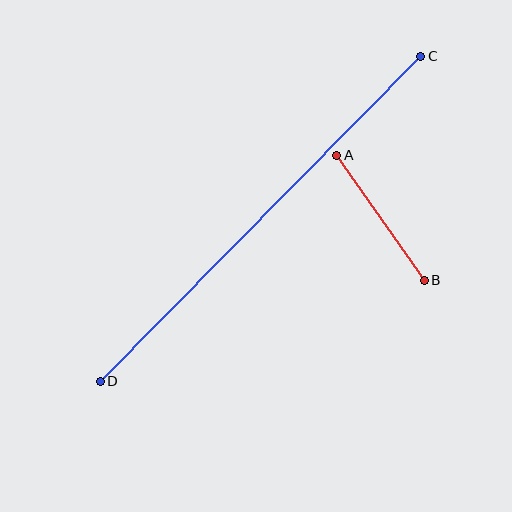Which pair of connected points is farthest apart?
Points C and D are farthest apart.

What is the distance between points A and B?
The distance is approximately 153 pixels.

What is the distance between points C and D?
The distance is approximately 457 pixels.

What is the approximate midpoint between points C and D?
The midpoint is at approximately (260, 219) pixels.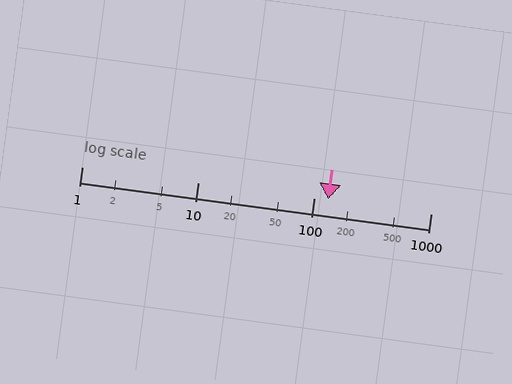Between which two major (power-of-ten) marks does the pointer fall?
The pointer is between 100 and 1000.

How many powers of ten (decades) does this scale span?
The scale spans 3 decades, from 1 to 1000.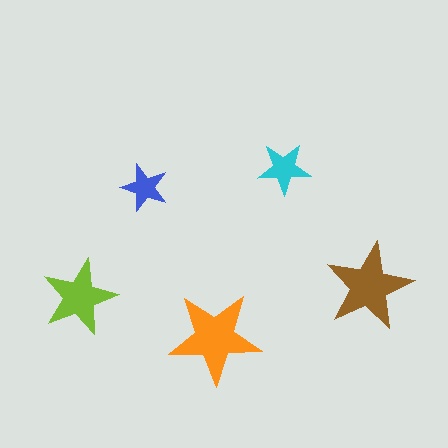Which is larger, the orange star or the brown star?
The orange one.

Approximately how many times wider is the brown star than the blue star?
About 2 times wider.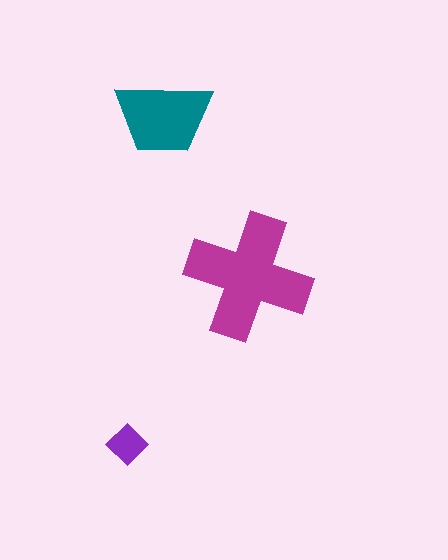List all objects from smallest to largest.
The purple diamond, the teal trapezoid, the magenta cross.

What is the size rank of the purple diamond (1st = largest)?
3rd.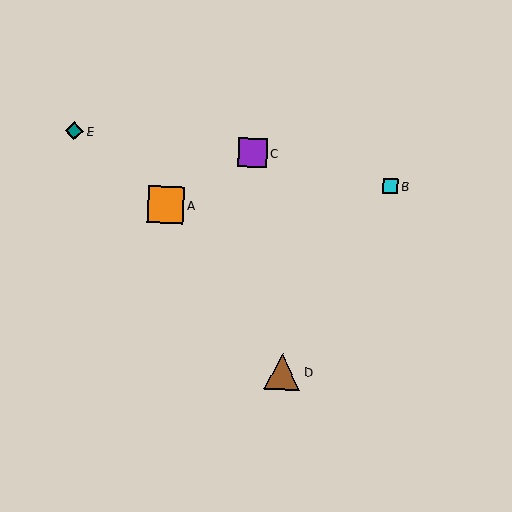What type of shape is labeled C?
Shape C is a purple square.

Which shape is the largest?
The orange square (labeled A) is the largest.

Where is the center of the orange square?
The center of the orange square is at (166, 205).